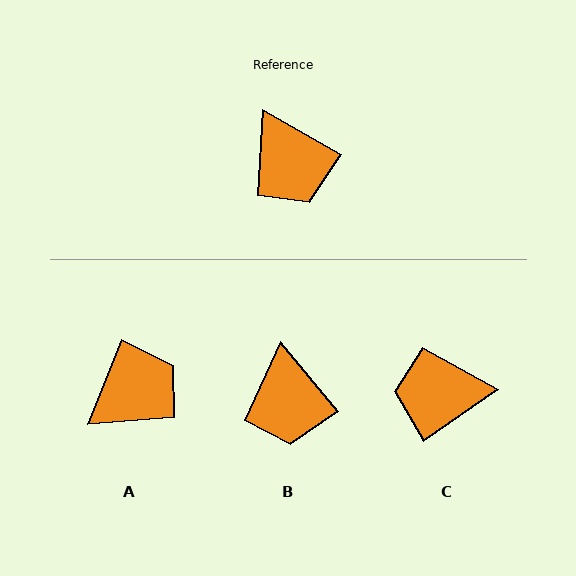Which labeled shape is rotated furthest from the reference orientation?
C, about 116 degrees away.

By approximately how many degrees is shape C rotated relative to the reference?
Approximately 116 degrees clockwise.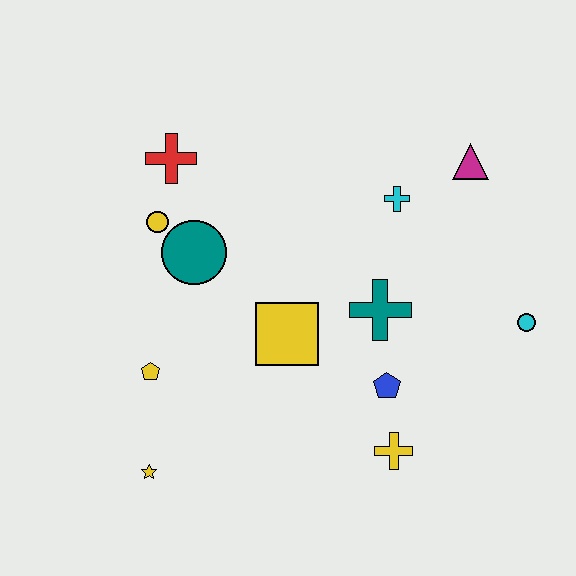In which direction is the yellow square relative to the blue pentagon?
The yellow square is to the left of the blue pentagon.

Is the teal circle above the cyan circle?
Yes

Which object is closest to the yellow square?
The teal cross is closest to the yellow square.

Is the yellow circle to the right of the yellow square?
No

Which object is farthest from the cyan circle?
The yellow star is farthest from the cyan circle.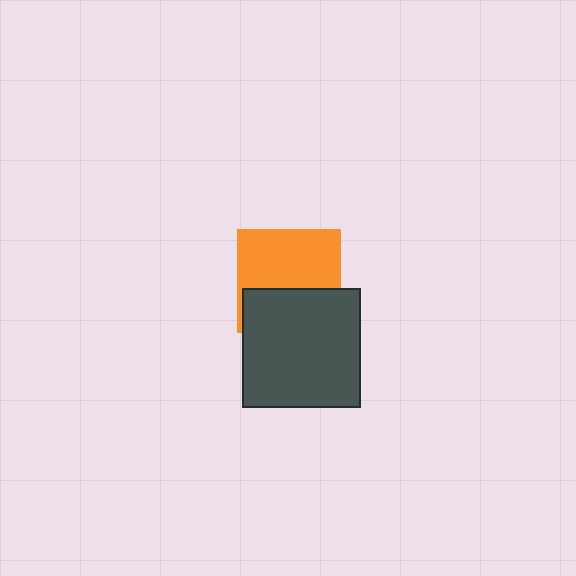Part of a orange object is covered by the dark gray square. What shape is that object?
It is a square.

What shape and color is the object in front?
The object in front is a dark gray square.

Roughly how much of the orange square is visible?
About half of it is visible (roughly 57%).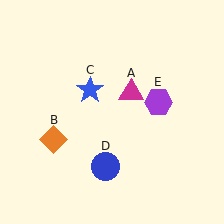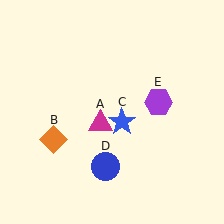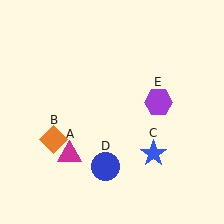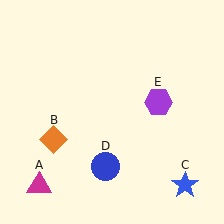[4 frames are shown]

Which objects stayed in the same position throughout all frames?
Orange diamond (object B) and blue circle (object D) and purple hexagon (object E) remained stationary.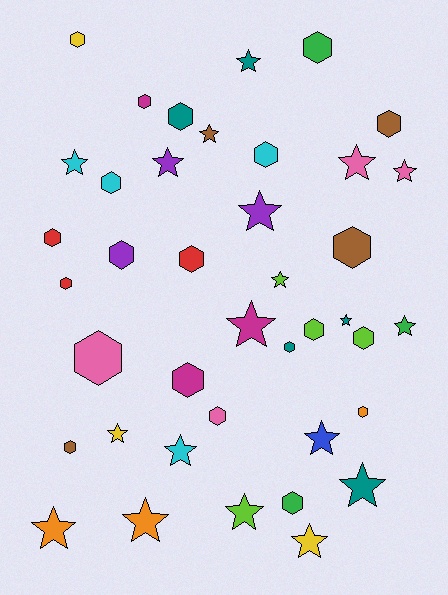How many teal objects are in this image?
There are 5 teal objects.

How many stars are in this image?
There are 19 stars.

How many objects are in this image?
There are 40 objects.